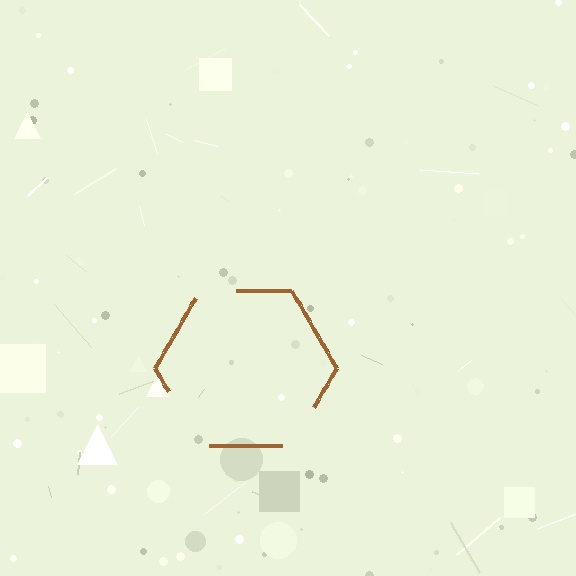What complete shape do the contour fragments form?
The contour fragments form a hexagon.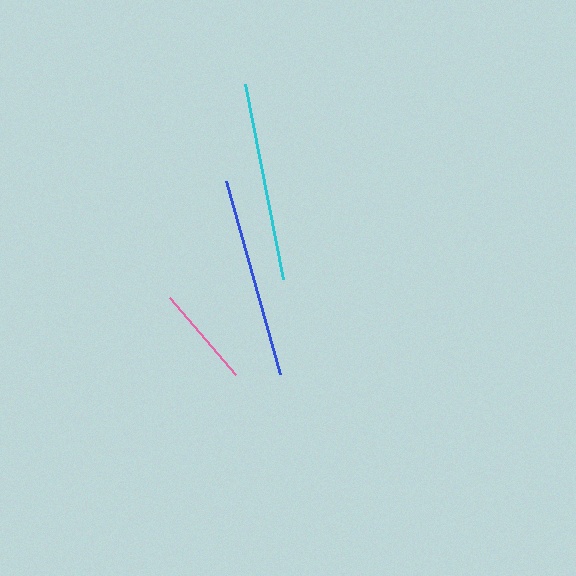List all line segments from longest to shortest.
From longest to shortest: blue, cyan, pink.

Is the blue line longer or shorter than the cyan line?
The blue line is longer than the cyan line.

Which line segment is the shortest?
The pink line is the shortest at approximately 101 pixels.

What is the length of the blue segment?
The blue segment is approximately 201 pixels long.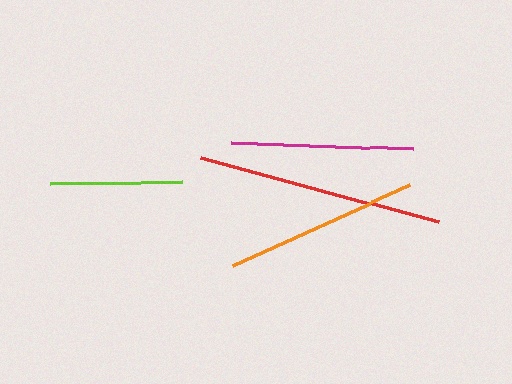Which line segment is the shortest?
The lime line is the shortest at approximately 132 pixels.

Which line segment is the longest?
The red line is the longest at approximately 247 pixels.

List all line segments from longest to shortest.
From longest to shortest: red, orange, magenta, lime.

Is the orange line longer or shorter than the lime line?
The orange line is longer than the lime line.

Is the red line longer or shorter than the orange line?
The red line is longer than the orange line.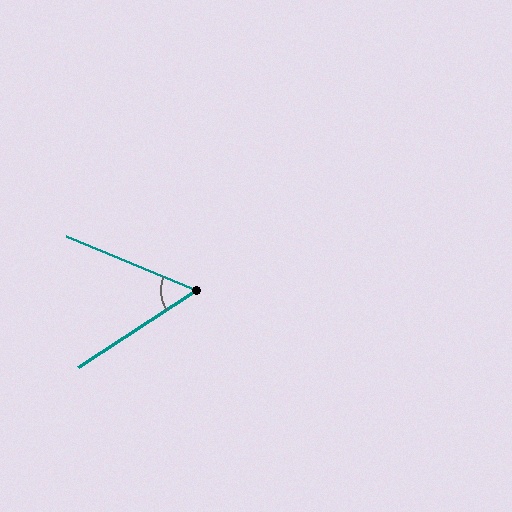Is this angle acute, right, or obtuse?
It is acute.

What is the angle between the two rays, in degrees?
Approximately 56 degrees.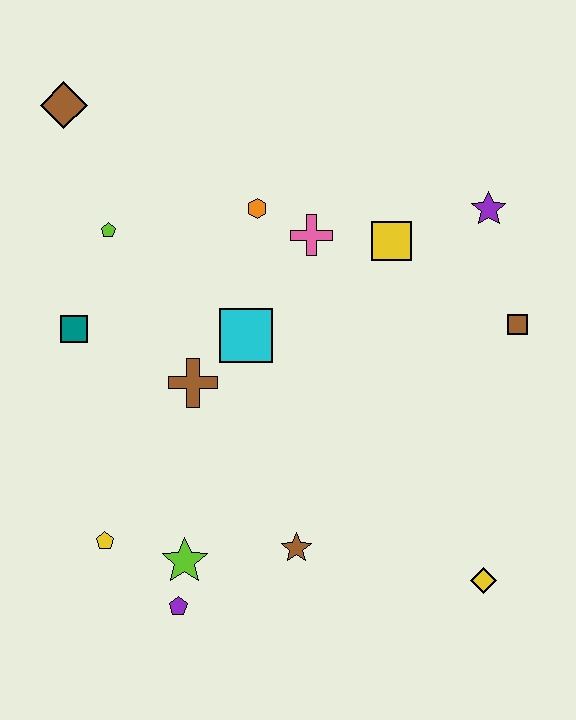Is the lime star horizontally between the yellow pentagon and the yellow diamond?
Yes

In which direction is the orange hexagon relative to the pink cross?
The orange hexagon is to the left of the pink cross.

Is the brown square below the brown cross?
No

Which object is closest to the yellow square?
The pink cross is closest to the yellow square.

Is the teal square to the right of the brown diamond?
Yes